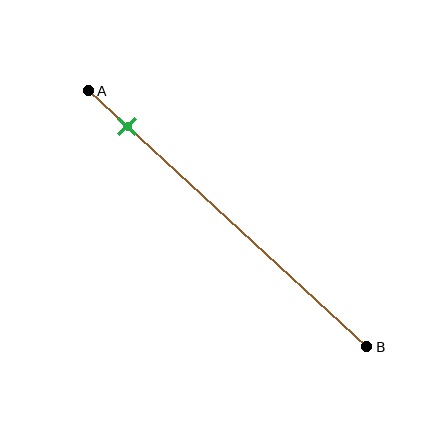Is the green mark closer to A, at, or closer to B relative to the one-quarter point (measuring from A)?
The green mark is closer to point A than the one-quarter point of segment AB.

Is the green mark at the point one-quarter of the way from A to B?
No, the mark is at about 15% from A, not at the 25% one-quarter point.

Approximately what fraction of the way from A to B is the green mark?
The green mark is approximately 15% of the way from A to B.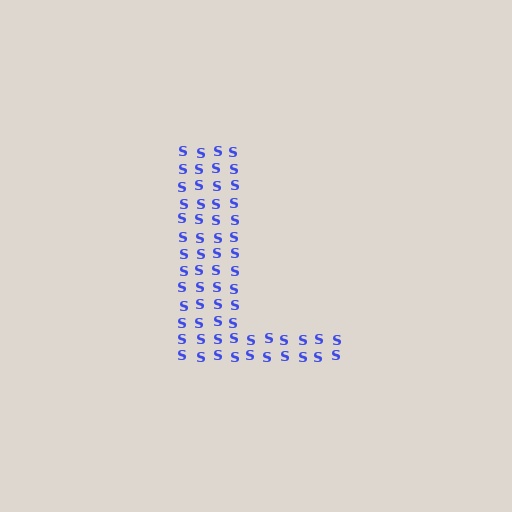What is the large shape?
The large shape is the letter L.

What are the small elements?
The small elements are letter S's.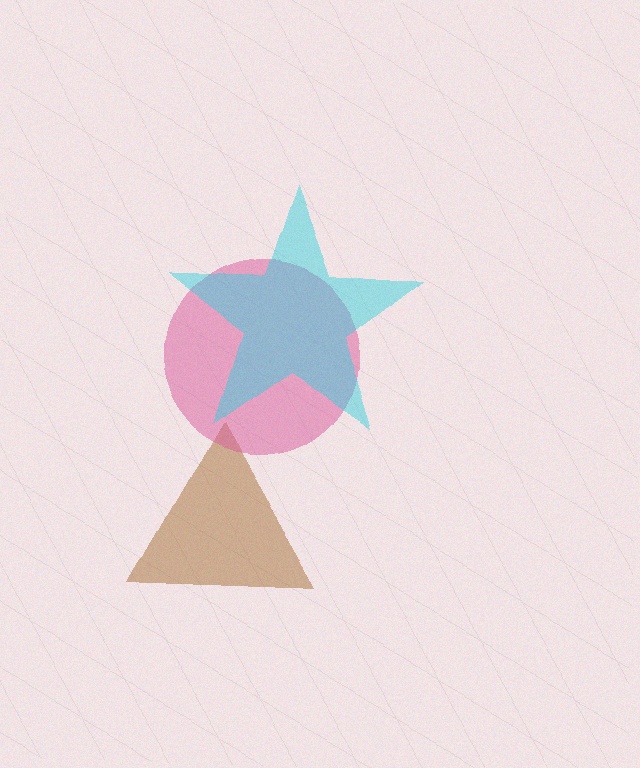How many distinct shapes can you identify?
There are 3 distinct shapes: a brown triangle, a pink circle, a cyan star.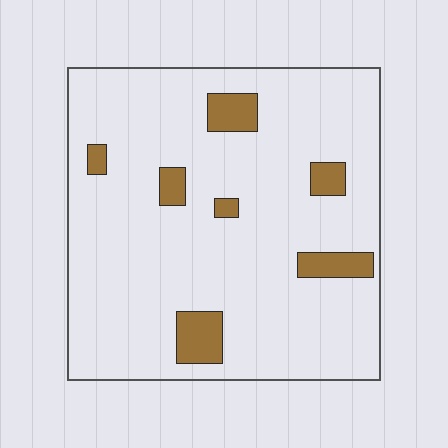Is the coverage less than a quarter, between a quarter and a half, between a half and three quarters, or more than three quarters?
Less than a quarter.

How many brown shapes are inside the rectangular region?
7.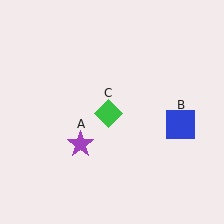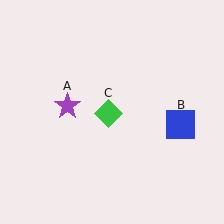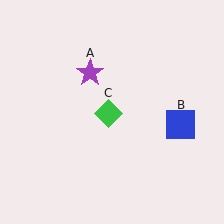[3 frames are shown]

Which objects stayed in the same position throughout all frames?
Blue square (object B) and green diamond (object C) remained stationary.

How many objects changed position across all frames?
1 object changed position: purple star (object A).